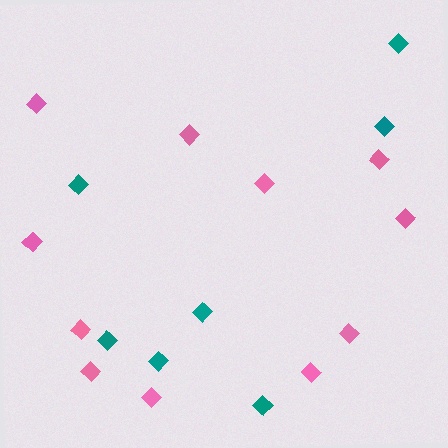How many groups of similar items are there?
There are 2 groups: one group of pink diamonds (11) and one group of teal diamonds (7).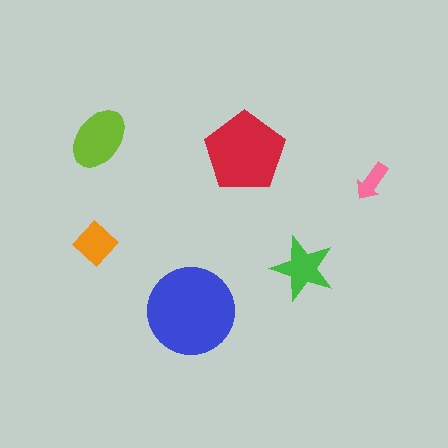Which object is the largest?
The blue circle.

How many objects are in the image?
There are 6 objects in the image.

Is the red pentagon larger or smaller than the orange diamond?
Larger.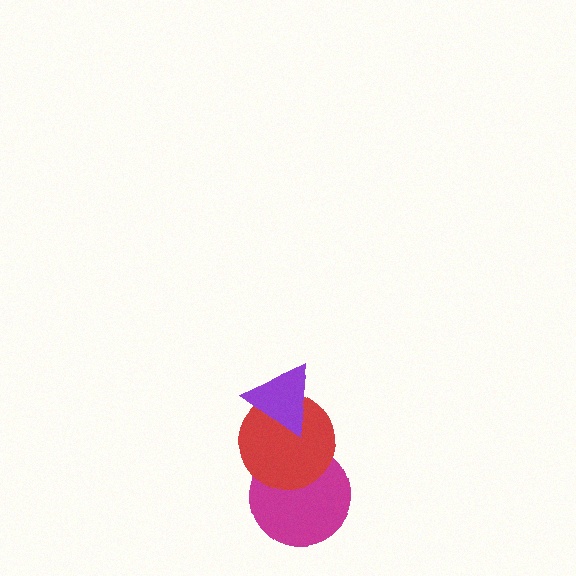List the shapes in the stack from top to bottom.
From top to bottom: the purple triangle, the red circle, the magenta circle.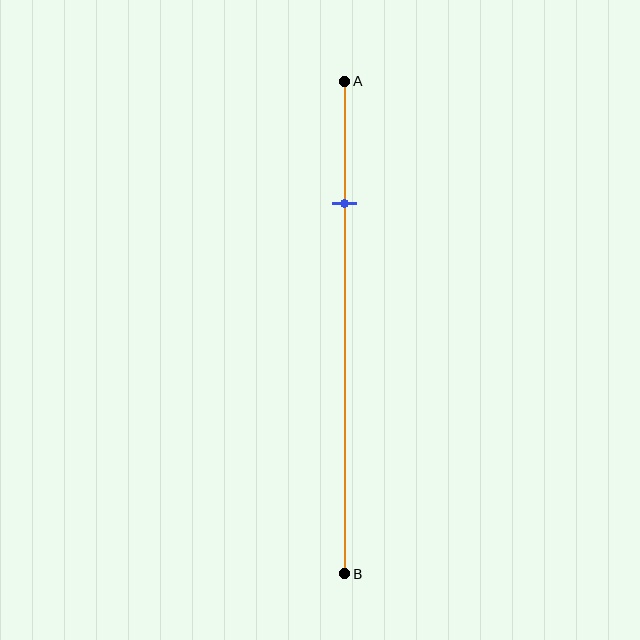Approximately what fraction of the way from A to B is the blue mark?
The blue mark is approximately 25% of the way from A to B.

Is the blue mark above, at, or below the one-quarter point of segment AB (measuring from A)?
The blue mark is approximately at the one-quarter point of segment AB.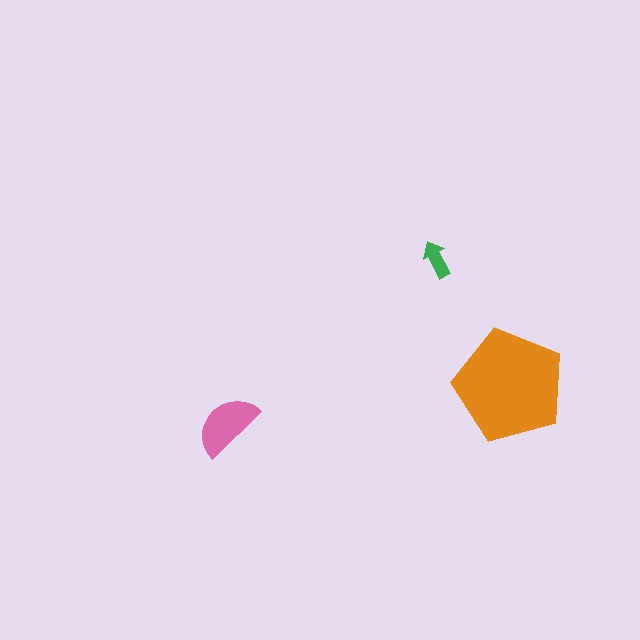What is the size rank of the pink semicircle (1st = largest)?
2nd.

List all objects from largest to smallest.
The orange pentagon, the pink semicircle, the green arrow.